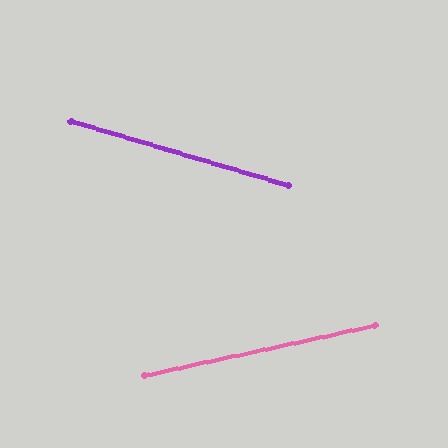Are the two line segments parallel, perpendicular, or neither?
Neither parallel nor perpendicular — they differ by about 29°.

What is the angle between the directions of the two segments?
Approximately 29 degrees.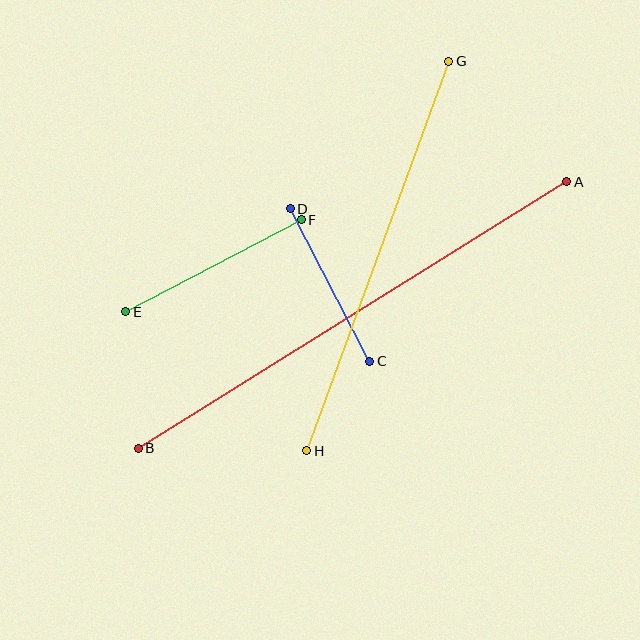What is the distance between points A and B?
The distance is approximately 505 pixels.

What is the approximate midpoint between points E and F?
The midpoint is at approximately (213, 266) pixels.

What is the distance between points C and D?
The distance is approximately 172 pixels.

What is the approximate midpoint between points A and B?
The midpoint is at approximately (352, 315) pixels.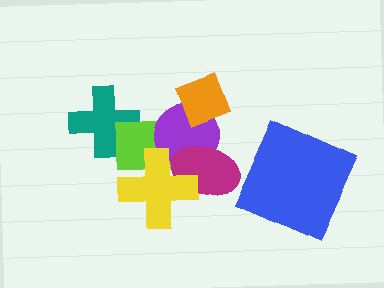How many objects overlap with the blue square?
0 objects overlap with the blue square.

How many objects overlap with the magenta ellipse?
3 objects overlap with the magenta ellipse.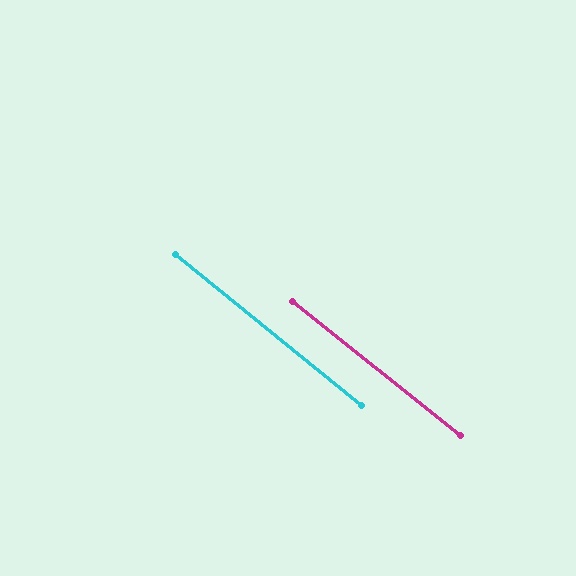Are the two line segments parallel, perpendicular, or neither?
Parallel — their directions differ by only 0.6°.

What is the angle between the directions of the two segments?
Approximately 1 degree.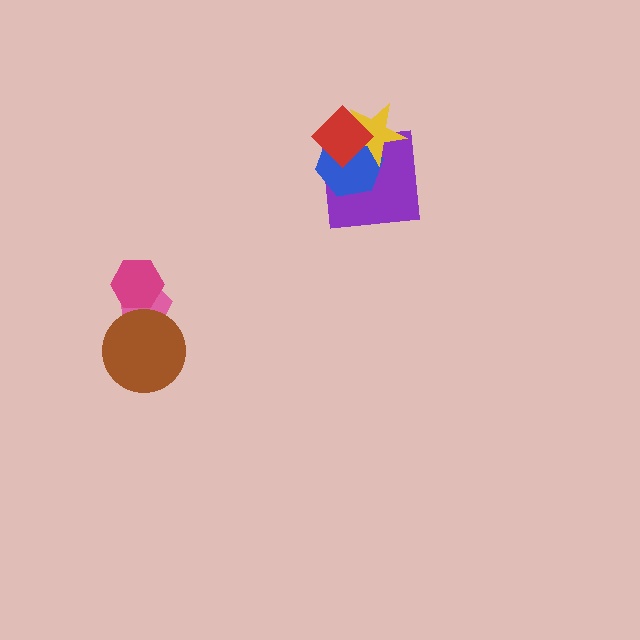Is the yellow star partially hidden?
Yes, it is partially covered by another shape.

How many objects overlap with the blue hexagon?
3 objects overlap with the blue hexagon.